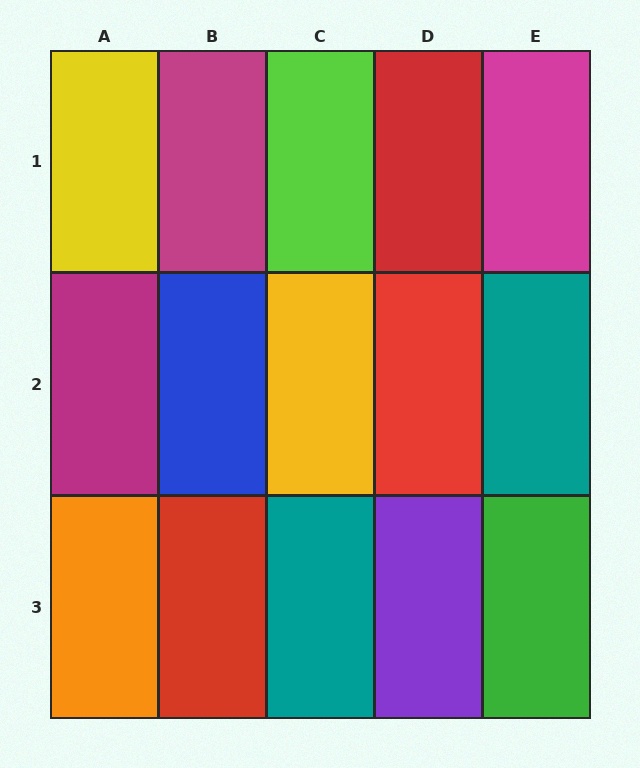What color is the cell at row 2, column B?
Blue.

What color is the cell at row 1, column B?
Magenta.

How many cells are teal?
2 cells are teal.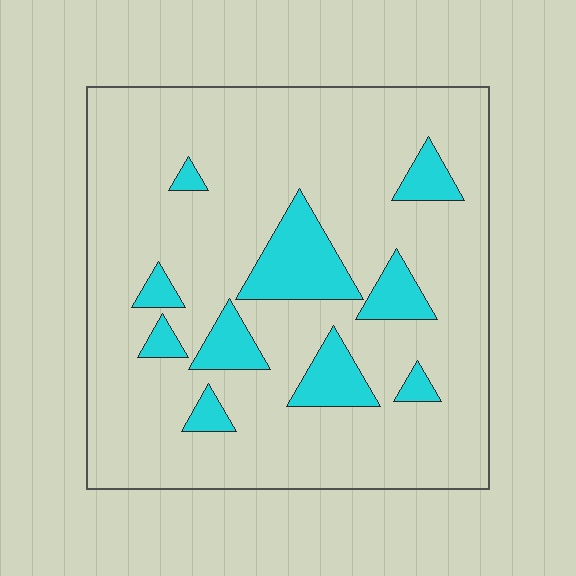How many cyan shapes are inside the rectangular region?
10.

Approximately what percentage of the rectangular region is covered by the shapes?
Approximately 15%.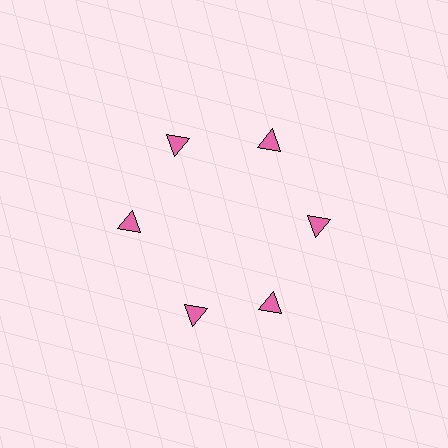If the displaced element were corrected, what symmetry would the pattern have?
It would have 6-fold rotational symmetry — the pattern would map onto itself every 60 degrees.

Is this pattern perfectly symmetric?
No. The 6 pink triangles are arranged in a ring, but one element near the 7 o'clock position is rotated out of alignment along the ring, breaking the 6-fold rotational symmetry.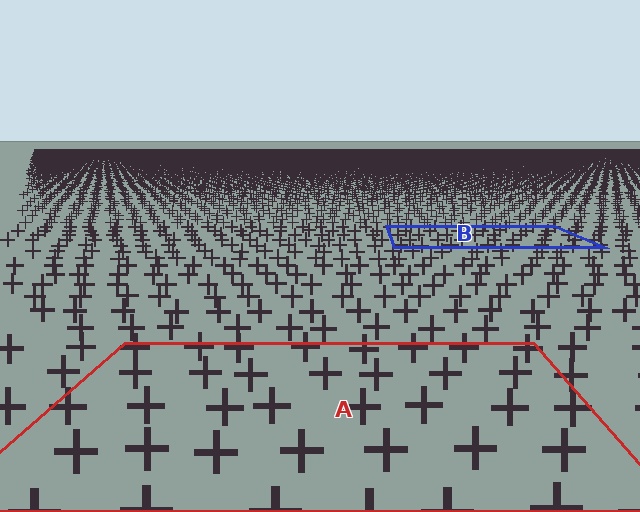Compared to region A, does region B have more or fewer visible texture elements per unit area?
Region B has more texture elements per unit area — they are packed more densely because it is farther away.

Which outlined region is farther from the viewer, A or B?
Region B is farther from the viewer — the texture elements inside it appear smaller and more densely packed.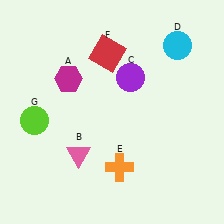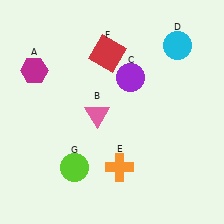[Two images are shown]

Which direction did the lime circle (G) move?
The lime circle (G) moved down.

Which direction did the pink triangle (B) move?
The pink triangle (B) moved up.